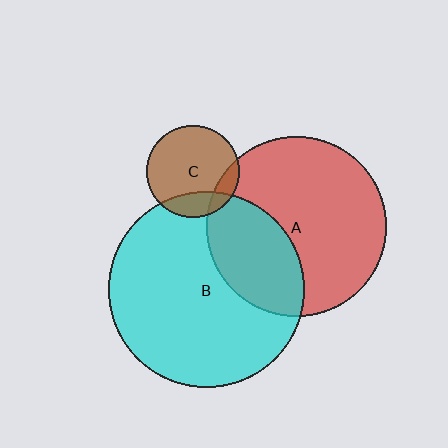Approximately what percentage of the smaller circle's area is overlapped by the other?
Approximately 10%.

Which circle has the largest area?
Circle B (cyan).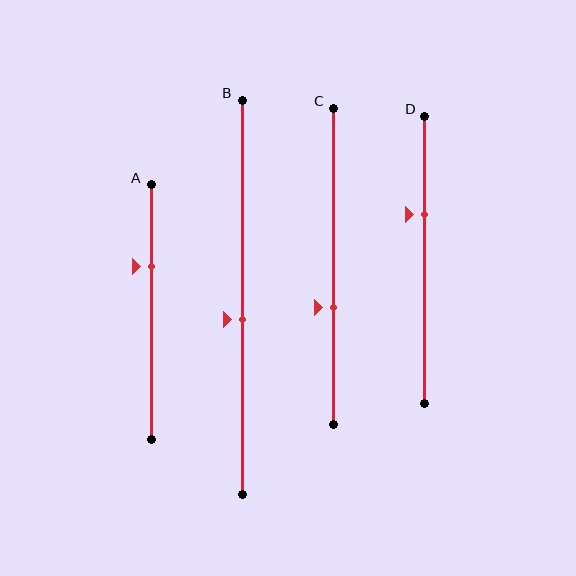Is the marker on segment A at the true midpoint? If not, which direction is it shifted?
No, the marker on segment A is shifted upward by about 18% of the segment length.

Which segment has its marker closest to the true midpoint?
Segment B has its marker closest to the true midpoint.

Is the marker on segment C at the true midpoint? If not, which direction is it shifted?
No, the marker on segment C is shifted downward by about 13% of the segment length.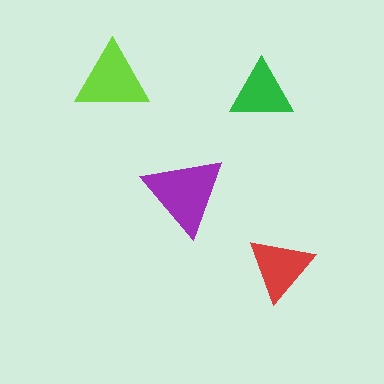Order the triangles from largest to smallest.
the purple one, the lime one, the red one, the green one.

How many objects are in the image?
There are 4 objects in the image.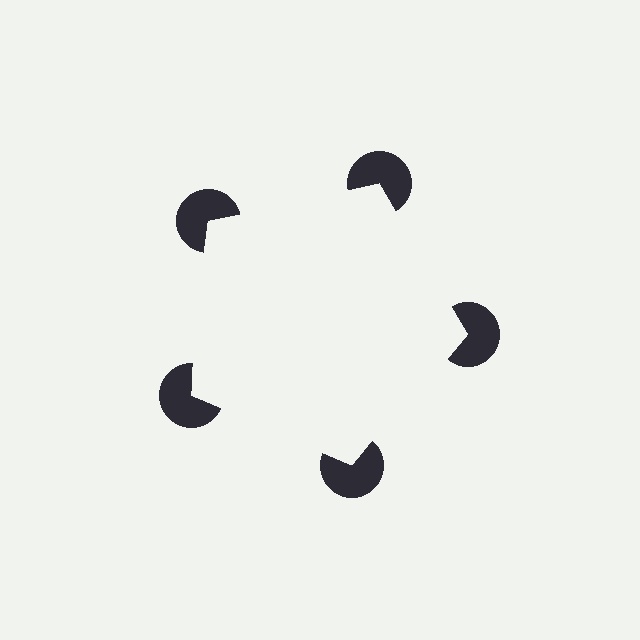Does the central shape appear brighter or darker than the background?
It typically appears slightly brighter than the background, even though no actual brightness change is drawn.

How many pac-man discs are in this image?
There are 5 — one at each vertex of the illusory pentagon.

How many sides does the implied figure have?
5 sides.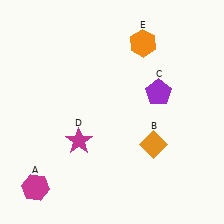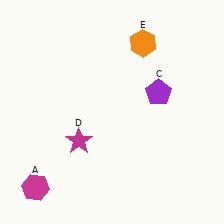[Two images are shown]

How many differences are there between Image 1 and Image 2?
There is 1 difference between the two images.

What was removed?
The orange diamond (B) was removed in Image 2.